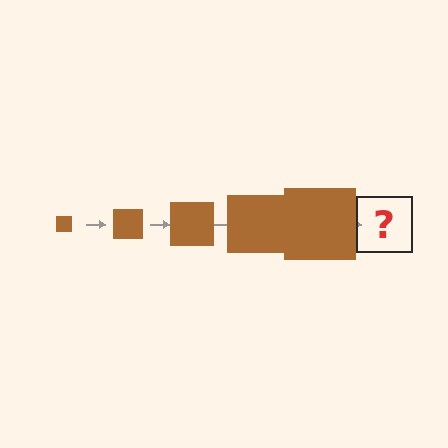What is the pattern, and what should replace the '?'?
The pattern is that the square gets progressively larger each step. The '?' should be a brown square, larger than the previous one.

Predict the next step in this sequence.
The next step is a brown square, larger than the previous one.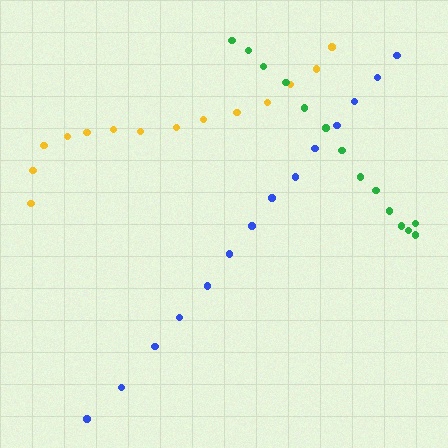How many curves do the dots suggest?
There are 3 distinct paths.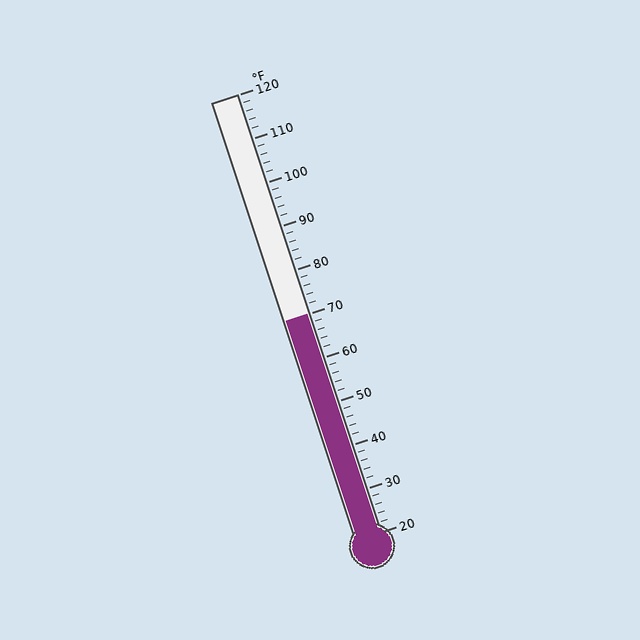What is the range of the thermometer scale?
The thermometer scale ranges from 20°F to 120°F.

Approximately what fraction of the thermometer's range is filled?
The thermometer is filled to approximately 50% of its range.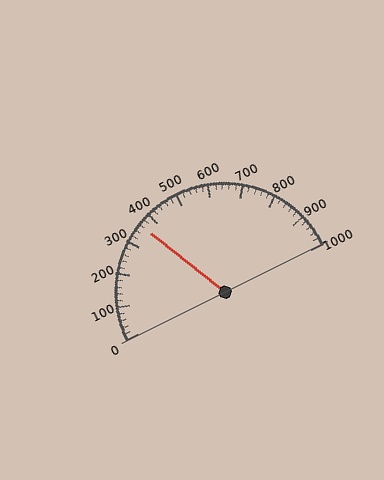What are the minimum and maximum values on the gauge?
The gauge ranges from 0 to 1000.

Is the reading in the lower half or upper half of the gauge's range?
The reading is in the lower half of the range (0 to 1000).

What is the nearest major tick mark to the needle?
The nearest major tick mark is 400.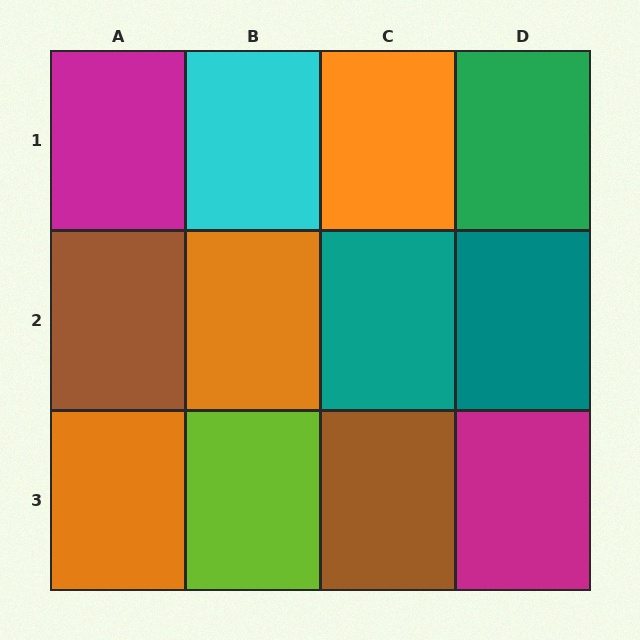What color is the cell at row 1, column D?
Green.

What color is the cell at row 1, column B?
Cyan.